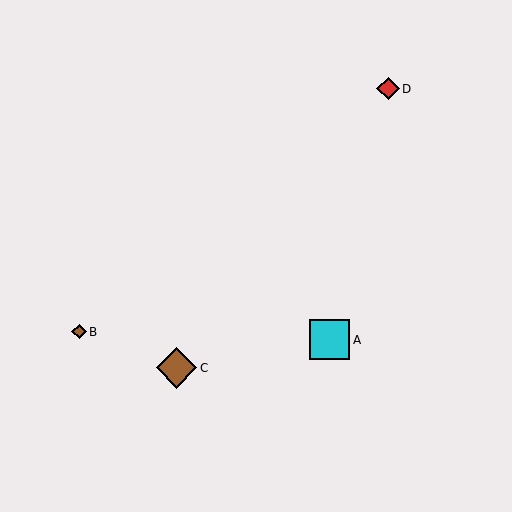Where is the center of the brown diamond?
The center of the brown diamond is at (177, 368).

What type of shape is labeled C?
Shape C is a brown diamond.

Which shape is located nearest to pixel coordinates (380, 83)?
The red diamond (labeled D) at (388, 89) is nearest to that location.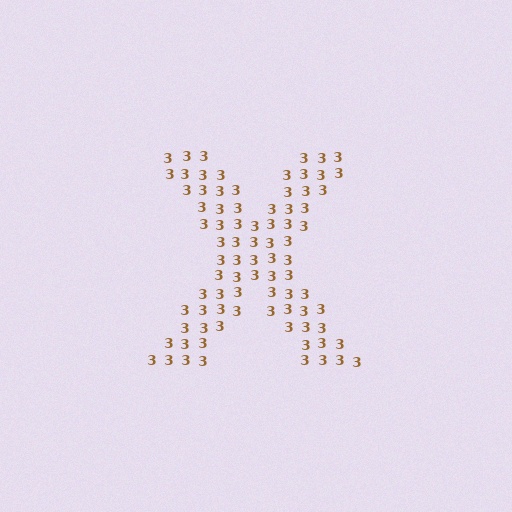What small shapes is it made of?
It is made of small digit 3's.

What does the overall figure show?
The overall figure shows the letter X.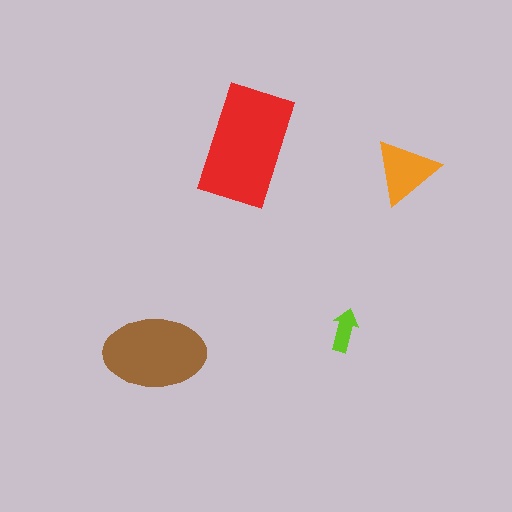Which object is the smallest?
The lime arrow.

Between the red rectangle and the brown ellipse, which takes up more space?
The red rectangle.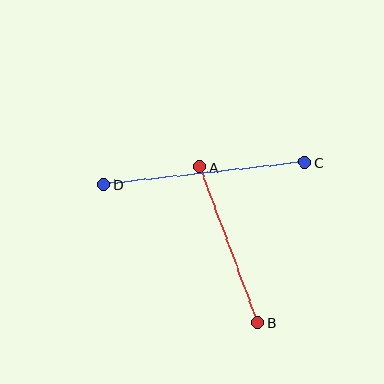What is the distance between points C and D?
The distance is approximately 202 pixels.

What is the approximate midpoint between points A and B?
The midpoint is at approximately (228, 245) pixels.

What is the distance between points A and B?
The distance is approximately 166 pixels.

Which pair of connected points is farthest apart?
Points C and D are farthest apart.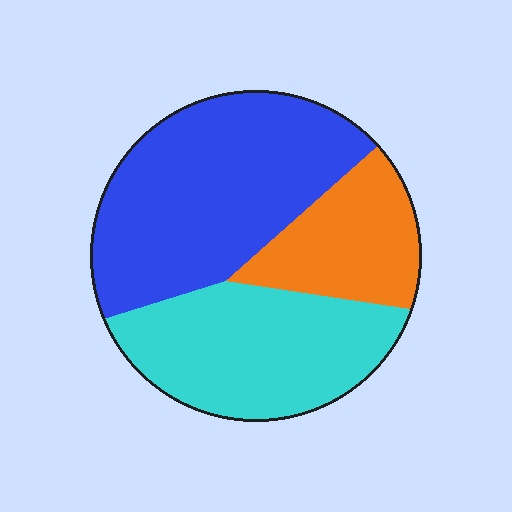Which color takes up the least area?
Orange, at roughly 20%.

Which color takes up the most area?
Blue, at roughly 45%.